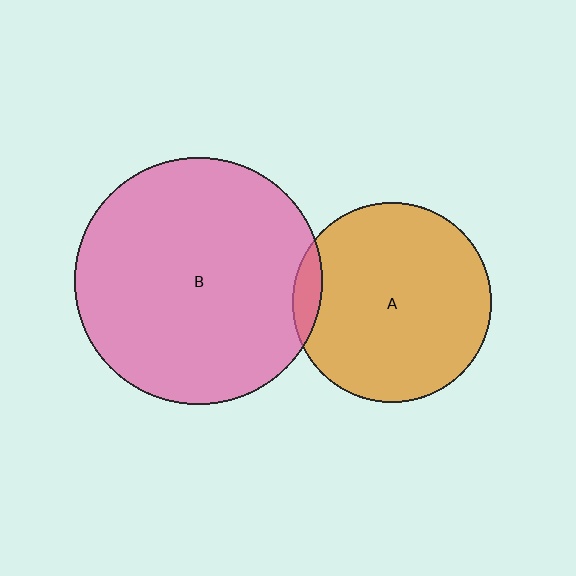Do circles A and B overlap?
Yes.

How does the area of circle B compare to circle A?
Approximately 1.5 times.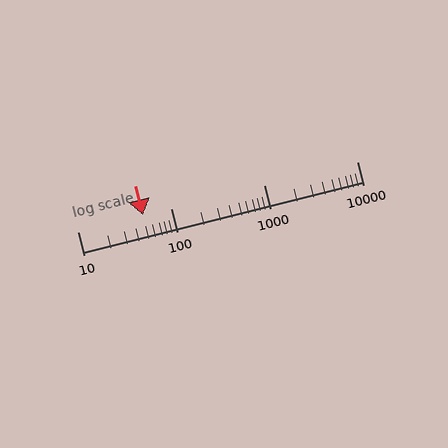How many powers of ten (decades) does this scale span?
The scale spans 3 decades, from 10 to 10000.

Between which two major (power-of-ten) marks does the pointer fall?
The pointer is between 10 and 100.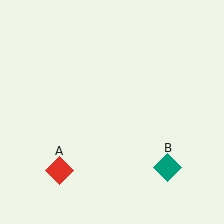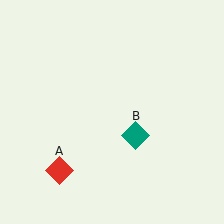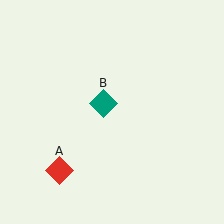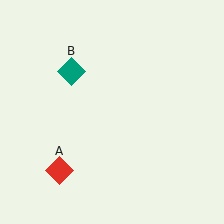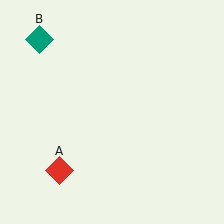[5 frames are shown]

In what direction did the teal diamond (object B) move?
The teal diamond (object B) moved up and to the left.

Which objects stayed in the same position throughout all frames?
Red diamond (object A) remained stationary.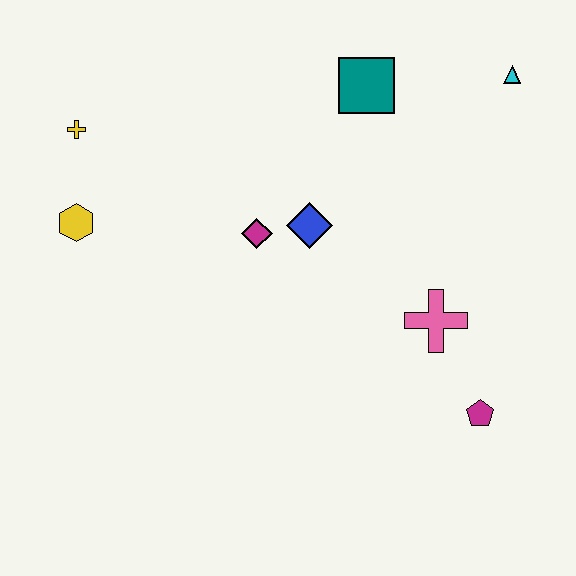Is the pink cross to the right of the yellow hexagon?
Yes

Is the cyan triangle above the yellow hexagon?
Yes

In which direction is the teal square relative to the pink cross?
The teal square is above the pink cross.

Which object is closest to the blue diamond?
The magenta diamond is closest to the blue diamond.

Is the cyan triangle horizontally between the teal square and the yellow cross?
No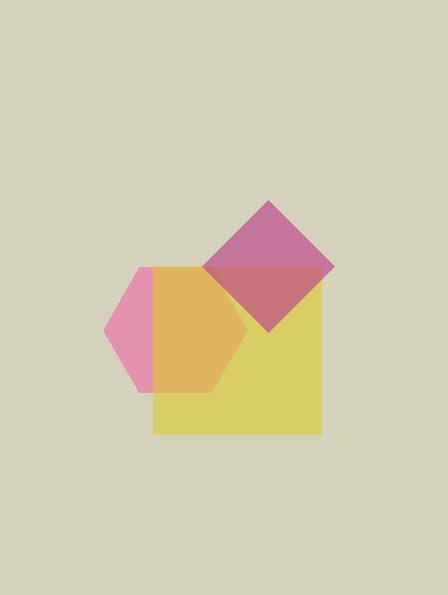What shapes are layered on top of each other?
The layered shapes are: a pink hexagon, a yellow square, a magenta diamond.